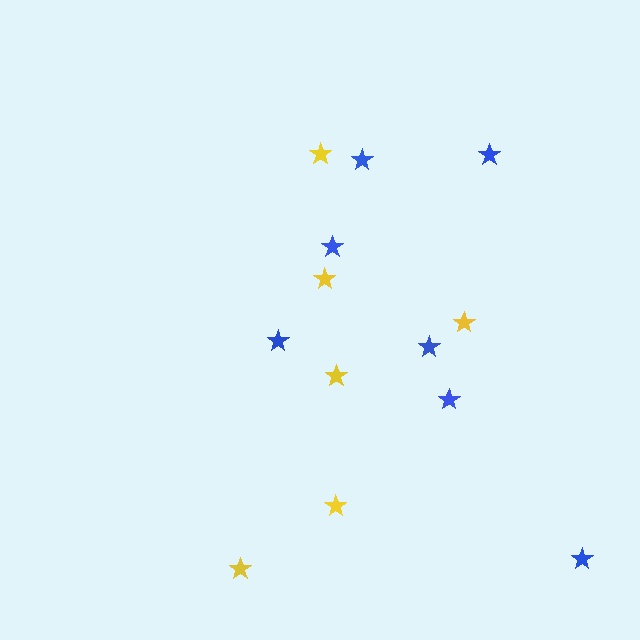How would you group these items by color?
There are 2 groups: one group of blue stars (7) and one group of yellow stars (6).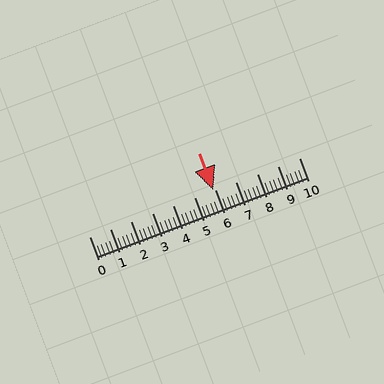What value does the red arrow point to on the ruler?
The red arrow points to approximately 5.9.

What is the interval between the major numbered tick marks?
The major tick marks are spaced 1 units apart.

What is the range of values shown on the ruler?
The ruler shows values from 0 to 10.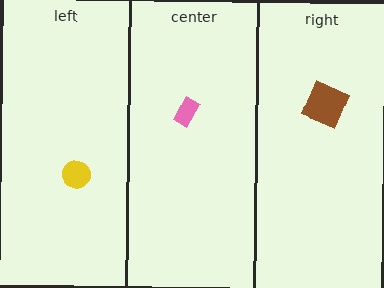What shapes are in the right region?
The brown square.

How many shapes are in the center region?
1.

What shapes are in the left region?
The yellow circle.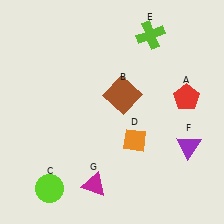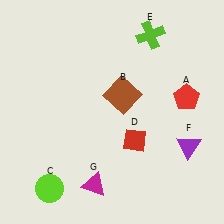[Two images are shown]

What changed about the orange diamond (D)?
In Image 1, D is orange. In Image 2, it changed to red.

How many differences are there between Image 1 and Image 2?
There is 1 difference between the two images.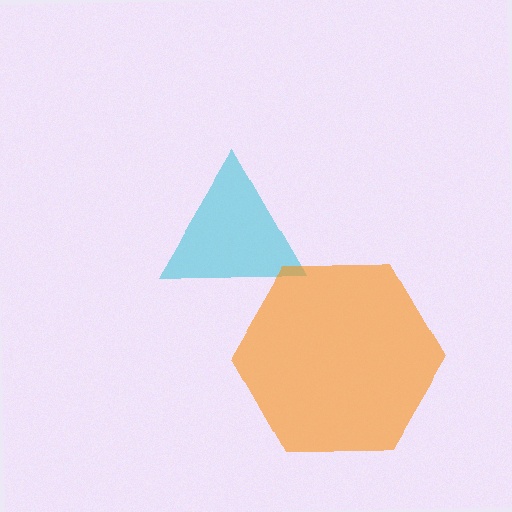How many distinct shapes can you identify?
There are 2 distinct shapes: a cyan triangle, an orange hexagon.